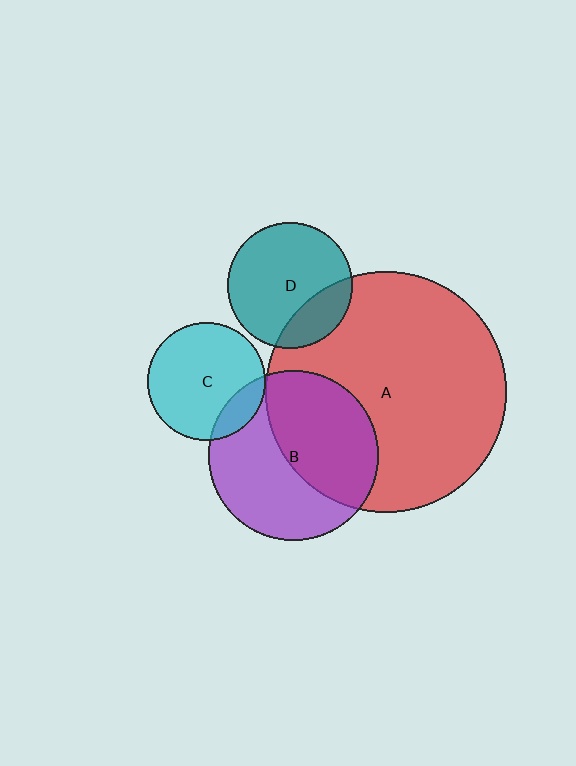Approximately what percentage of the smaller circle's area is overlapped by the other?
Approximately 50%.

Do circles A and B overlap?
Yes.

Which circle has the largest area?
Circle A (red).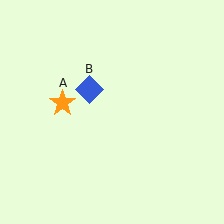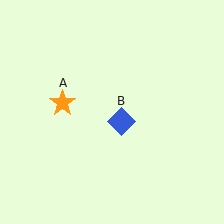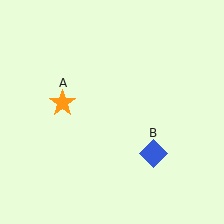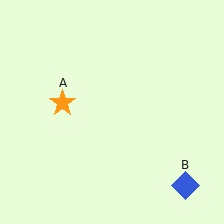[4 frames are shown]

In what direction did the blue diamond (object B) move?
The blue diamond (object B) moved down and to the right.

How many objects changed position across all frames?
1 object changed position: blue diamond (object B).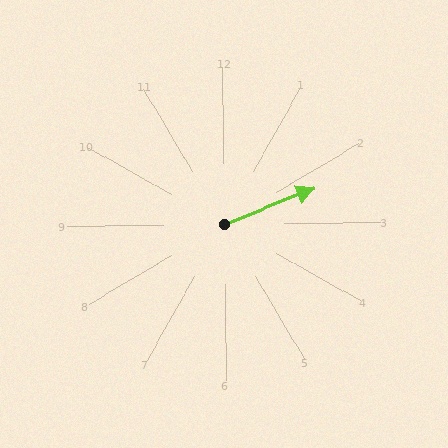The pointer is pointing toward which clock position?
Roughly 2 o'clock.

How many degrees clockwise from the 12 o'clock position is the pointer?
Approximately 69 degrees.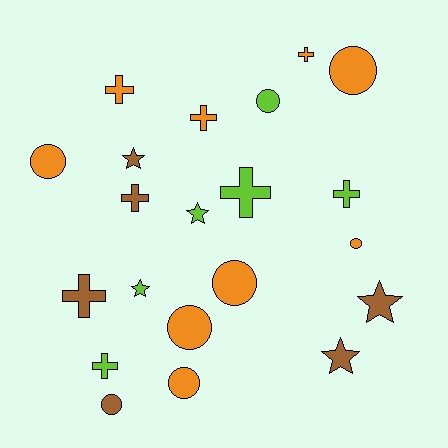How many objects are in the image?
There are 21 objects.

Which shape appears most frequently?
Circle, with 8 objects.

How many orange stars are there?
There are no orange stars.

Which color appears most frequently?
Orange, with 9 objects.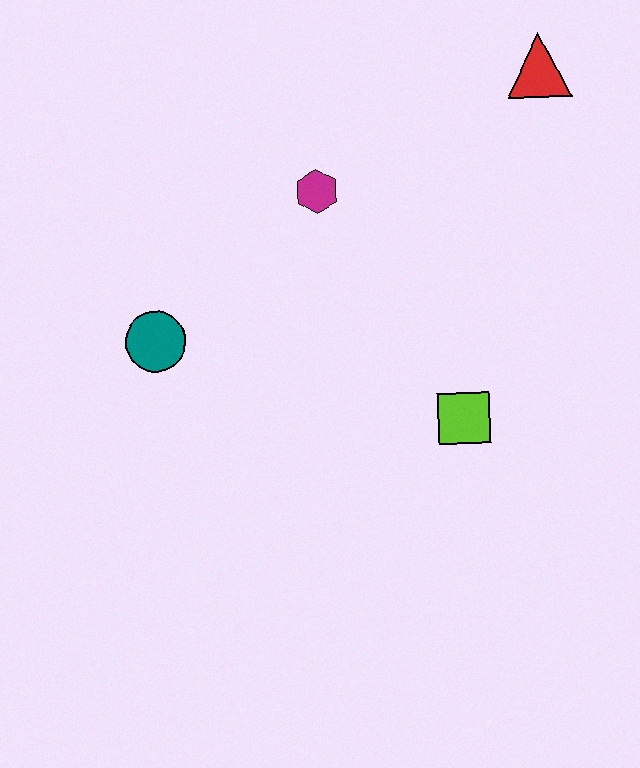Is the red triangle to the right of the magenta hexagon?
Yes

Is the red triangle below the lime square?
No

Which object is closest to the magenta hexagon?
The teal circle is closest to the magenta hexagon.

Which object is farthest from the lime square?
The red triangle is farthest from the lime square.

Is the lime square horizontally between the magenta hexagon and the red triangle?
Yes